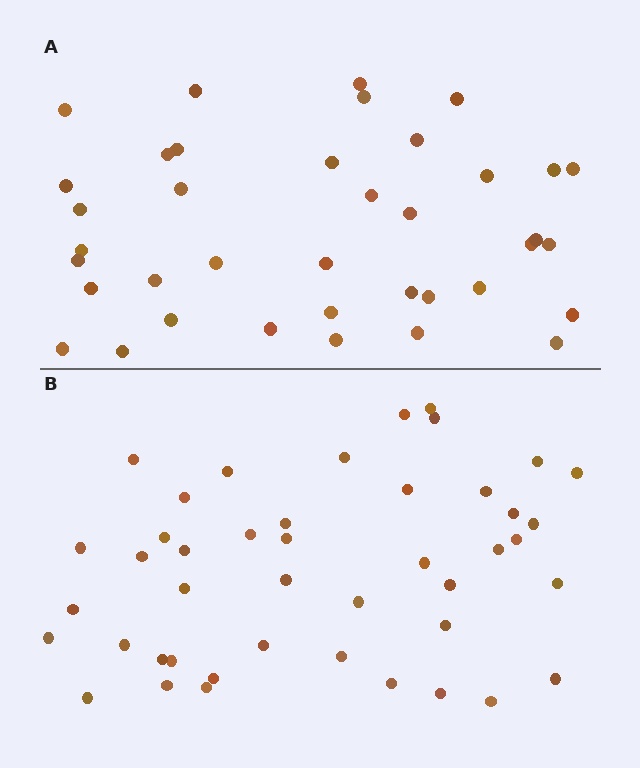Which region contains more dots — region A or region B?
Region B (the bottom region) has more dots.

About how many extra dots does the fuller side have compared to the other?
Region B has about 6 more dots than region A.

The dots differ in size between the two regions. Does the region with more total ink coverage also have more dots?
No. Region A has more total ink coverage because its dots are larger, but region B actually contains more individual dots. Total area can be misleading — the number of items is what matters here.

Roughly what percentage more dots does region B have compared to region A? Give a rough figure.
About 15% more.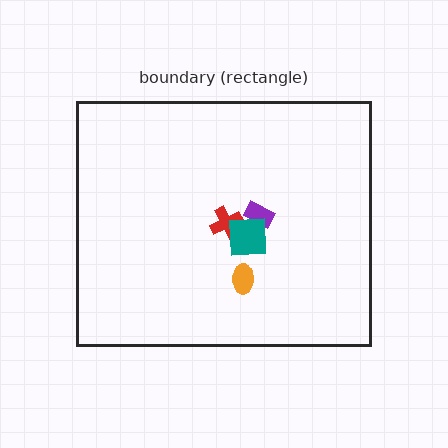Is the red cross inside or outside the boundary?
Inside.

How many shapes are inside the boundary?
4 inside, 0 outside.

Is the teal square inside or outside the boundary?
Inside.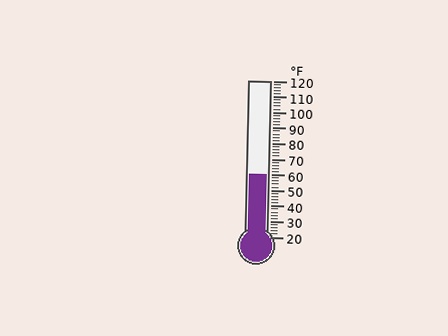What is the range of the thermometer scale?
The thermometer scale ranges from 20°F to 120°F.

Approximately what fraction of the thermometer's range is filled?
The thermometer is filled to approximately 40% of its range.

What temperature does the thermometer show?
The thermometer shows approximately 60°F.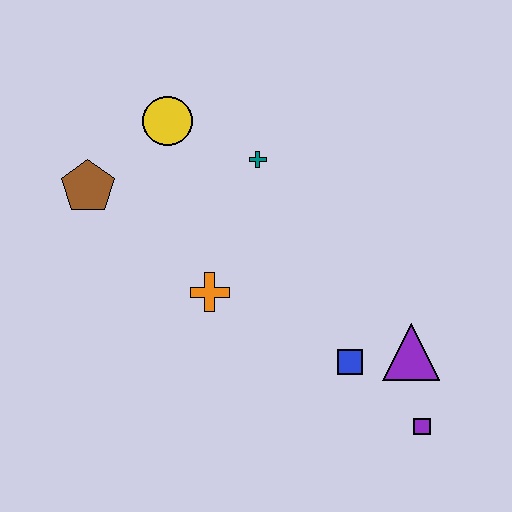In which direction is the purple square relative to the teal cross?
The purple square is below the teal cross.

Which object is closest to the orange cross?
The teal cross is closest to the orange cross.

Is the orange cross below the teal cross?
Yes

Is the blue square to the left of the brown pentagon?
No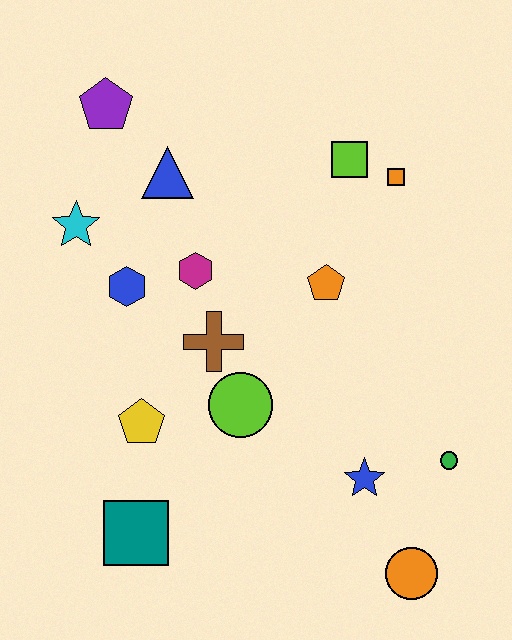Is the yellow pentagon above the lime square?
No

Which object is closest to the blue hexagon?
The magenta hexagon is closest to the blue hexagon.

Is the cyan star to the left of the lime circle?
Yes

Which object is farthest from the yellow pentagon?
The orange square is farthest from the yellow pentagon.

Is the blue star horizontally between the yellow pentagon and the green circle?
Yes